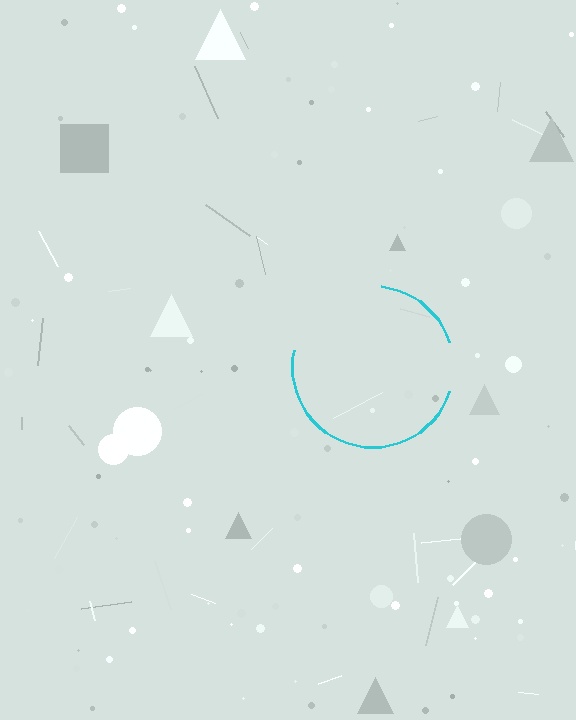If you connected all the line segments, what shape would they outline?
They would outline a circle.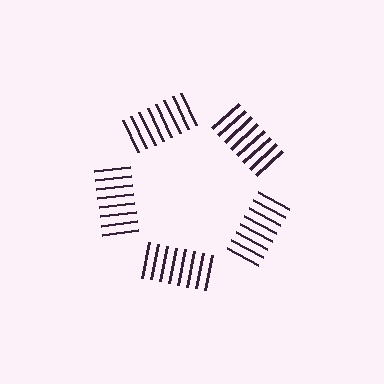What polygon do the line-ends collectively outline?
An illusory pentagon — the line segments terminate on its edges but no continuous stroke is drawn.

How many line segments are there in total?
40 — 8 along each of the 5 edges.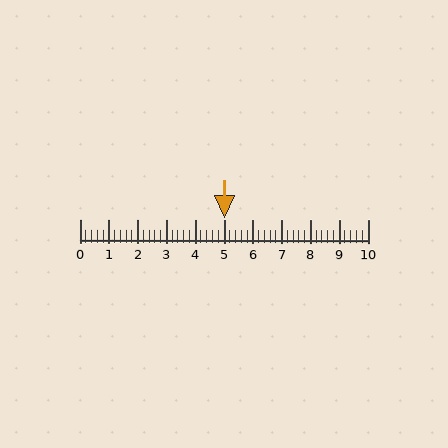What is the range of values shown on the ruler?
The ruler shows values from 0 to 10.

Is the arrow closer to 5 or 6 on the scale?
The arrow is closer to 5.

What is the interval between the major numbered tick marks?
The major tick marks are spaced 1 units apart.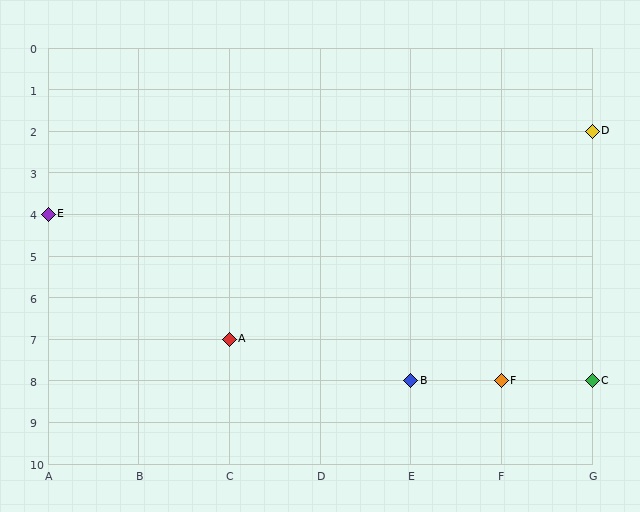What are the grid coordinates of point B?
Point B is at grid coordinates (E, 8).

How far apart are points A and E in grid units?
Points A and E are 2 columns and 3 rows apart (about 3.6 grid units diagonally).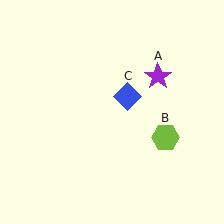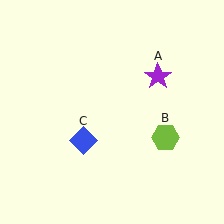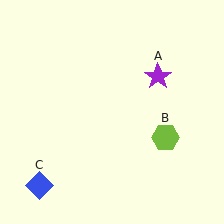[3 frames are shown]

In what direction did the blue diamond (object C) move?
The blue diamond (object C) moved down and to the left.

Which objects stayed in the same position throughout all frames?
Purple star (object A) and lime hexagon (object B) remained stationary.